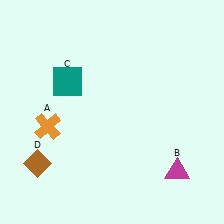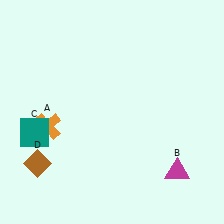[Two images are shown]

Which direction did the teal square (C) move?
The teal square (C) moved down.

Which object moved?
The teal square (C) moved down.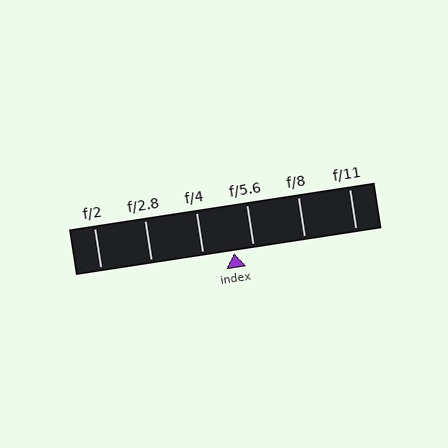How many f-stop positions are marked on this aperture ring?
There are 6 f-stop positions marked.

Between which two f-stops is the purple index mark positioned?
The index mark is between f/4 and f/5.6.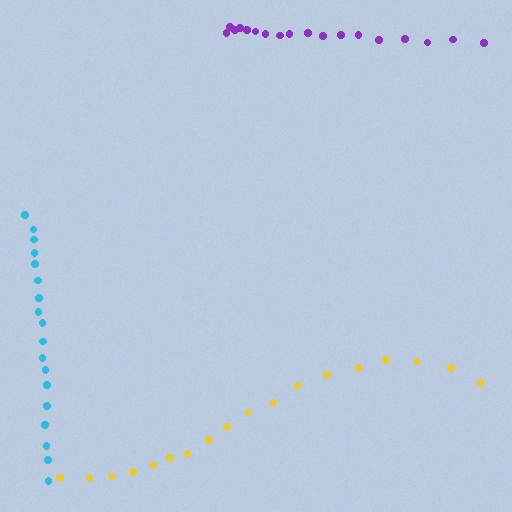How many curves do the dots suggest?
There are 3 distinct paths.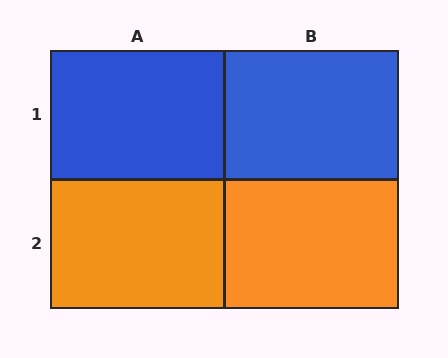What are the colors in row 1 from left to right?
Blue, blue.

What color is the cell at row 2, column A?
Orange.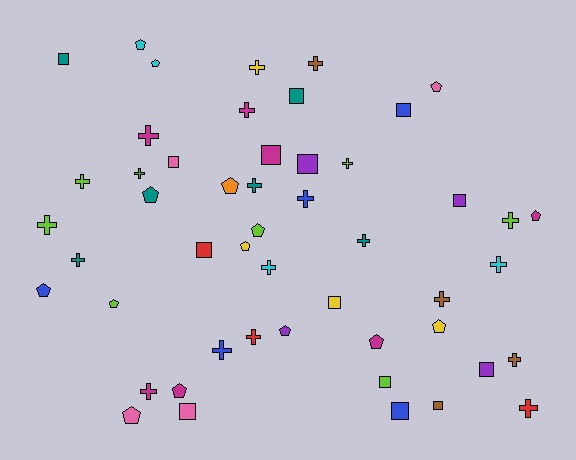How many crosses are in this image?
There are 21 crosses.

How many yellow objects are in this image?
There are 4 yellow objects.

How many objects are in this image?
There are 50 objects.